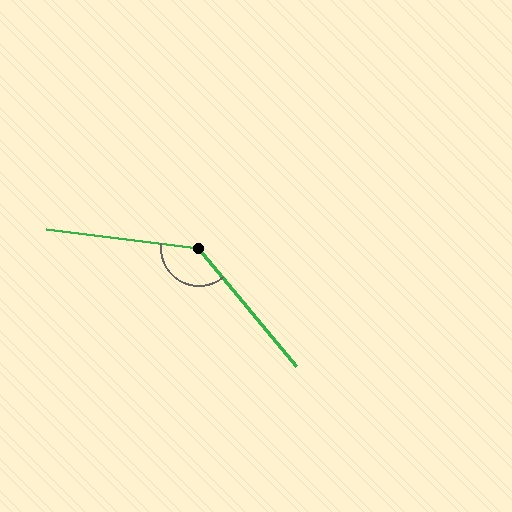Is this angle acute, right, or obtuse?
It is obtuse.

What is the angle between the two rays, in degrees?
Approximately 137 degrees.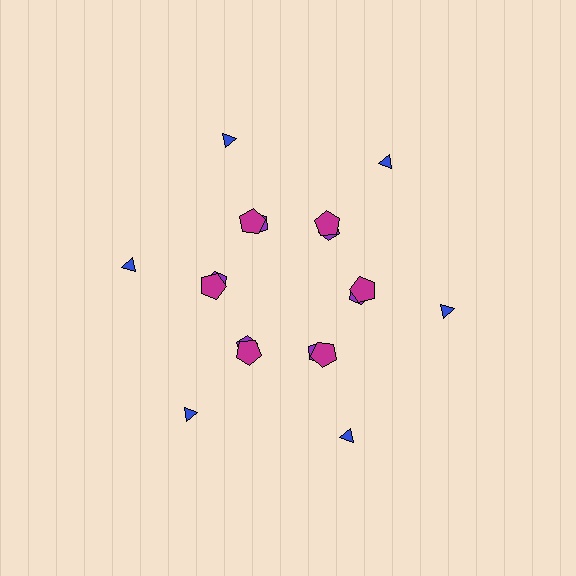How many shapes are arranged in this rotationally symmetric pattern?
There are 18 shapes, arranged in 6 groups of 3.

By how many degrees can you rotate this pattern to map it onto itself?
The pattern maps onto itself every 60 degrees of rotation.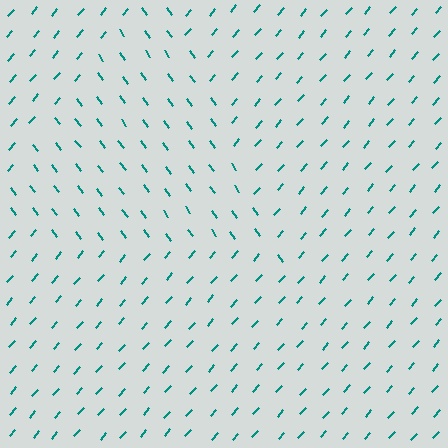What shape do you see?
I see a triangle.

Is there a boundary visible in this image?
Yes, there is a texture boundary formed by a change in line orientation.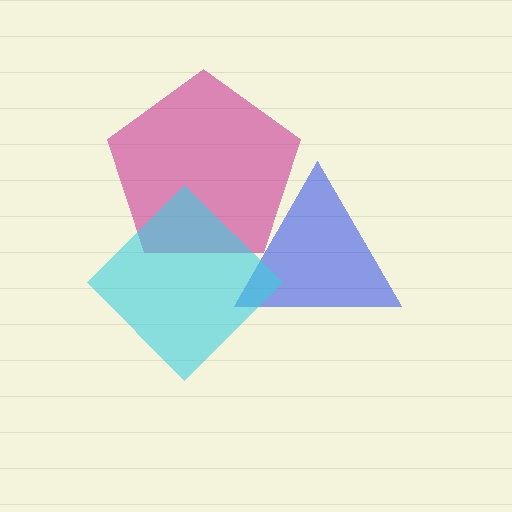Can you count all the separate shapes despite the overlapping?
Yes, there are 3 separate shapes.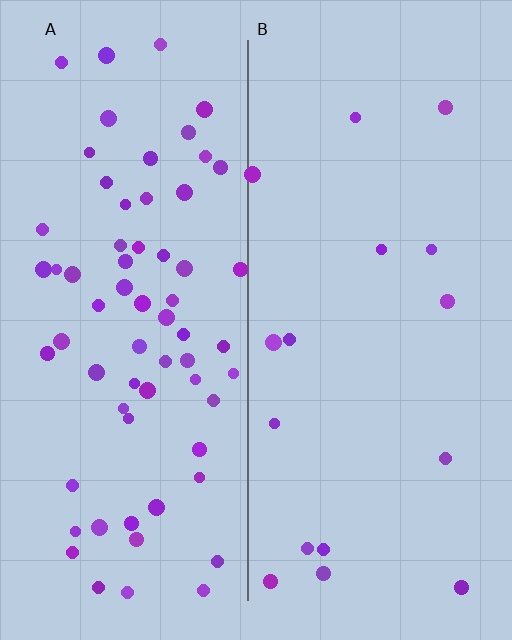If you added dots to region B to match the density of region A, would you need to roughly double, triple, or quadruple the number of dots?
Approximately quadruple.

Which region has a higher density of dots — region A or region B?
A (the left).